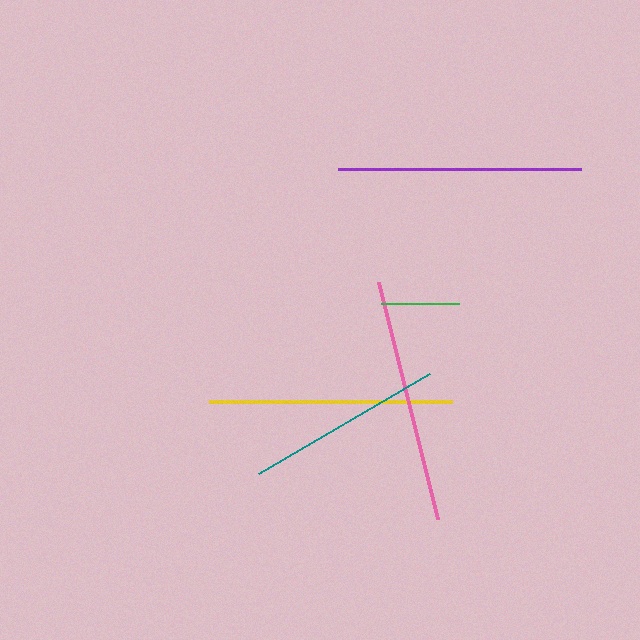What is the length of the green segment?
The green segment is approximately 78 pixels long.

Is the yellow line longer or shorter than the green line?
The yellow line is longer than the green line.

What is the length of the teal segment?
The teal segment is approximately 198 pixels long.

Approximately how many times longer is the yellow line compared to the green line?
The yellow line is approximately 3.1 times the length of the green line.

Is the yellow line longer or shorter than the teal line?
The yellow line is longer than the teal line.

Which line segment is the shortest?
The green line is the shortest at approximately 78 pixels.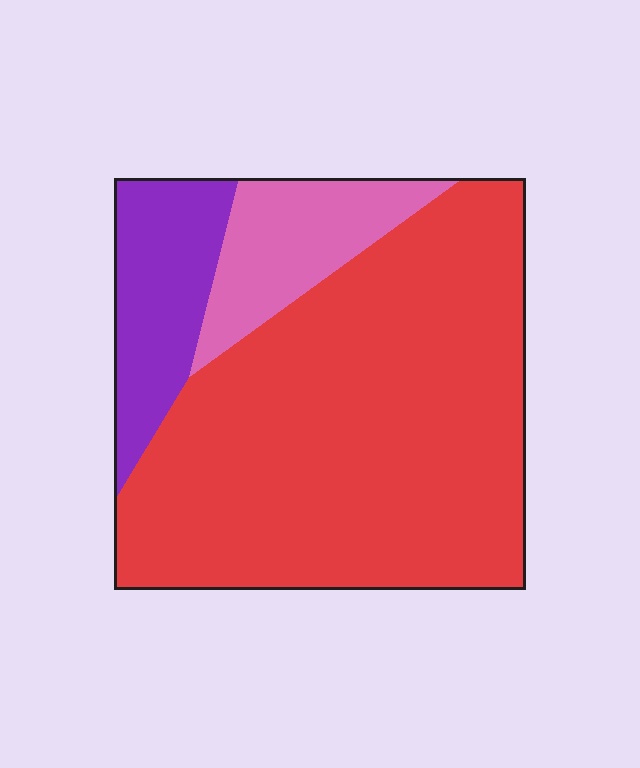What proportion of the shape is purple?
Purple takes up about one eighth (1/8) of the shape.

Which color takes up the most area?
Red, at roughly 70%.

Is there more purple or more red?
Red.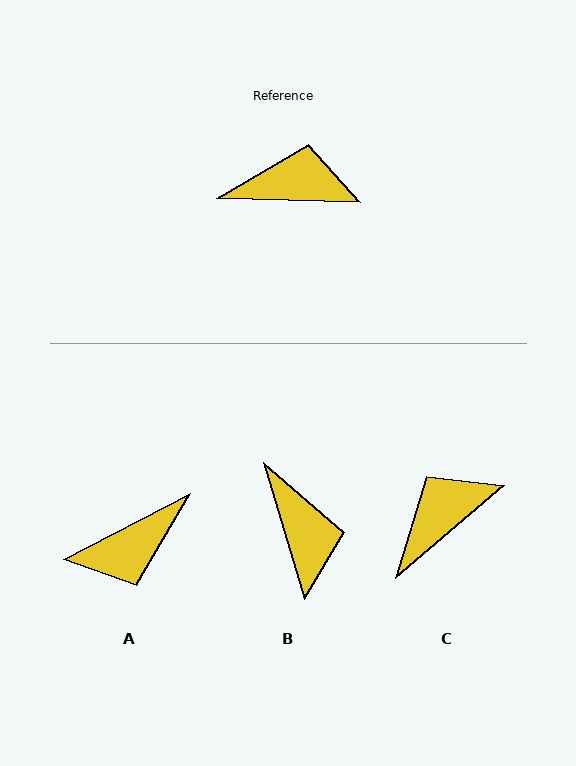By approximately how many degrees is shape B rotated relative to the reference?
Approximately 72 degrees clockwise.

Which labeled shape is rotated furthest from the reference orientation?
A, about 151 degrees away.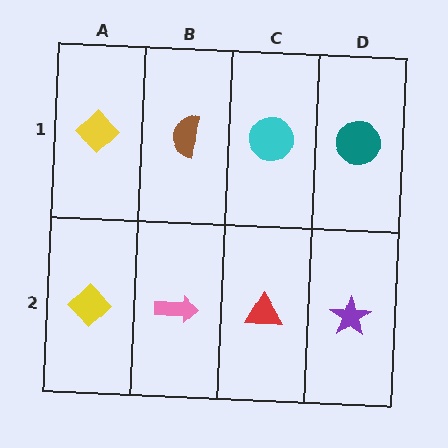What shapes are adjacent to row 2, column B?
A brown semicircle (row 1, column B), a yellow diamond (row 2, column A), a red triangle (row 2, column C).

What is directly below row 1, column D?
A purple star.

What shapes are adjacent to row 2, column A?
A yellow diamond (row 1, column A), a pink arrow (row 2, column B).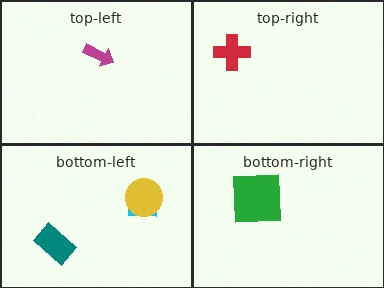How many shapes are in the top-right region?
1.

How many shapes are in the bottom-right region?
1.